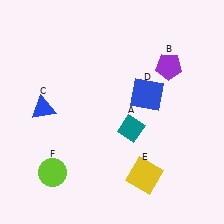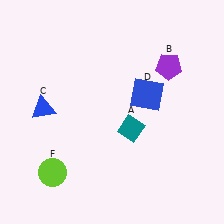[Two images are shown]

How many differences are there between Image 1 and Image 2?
There is 1 difference between the two images.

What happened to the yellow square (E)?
The yellow square (E) was removed in Image 2. It was in the bottom-right area of Image 1.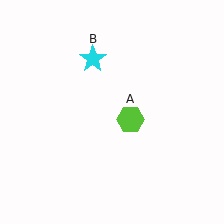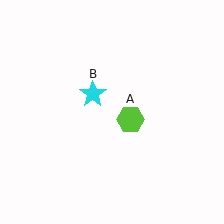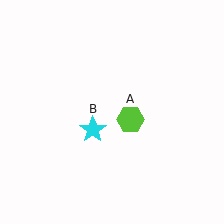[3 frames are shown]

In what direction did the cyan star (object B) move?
The cyan star (object B) moved down.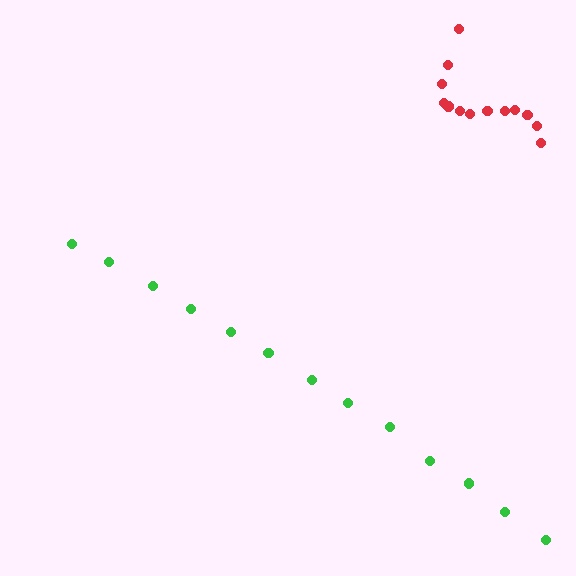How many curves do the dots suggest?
There are 2 distinct paths.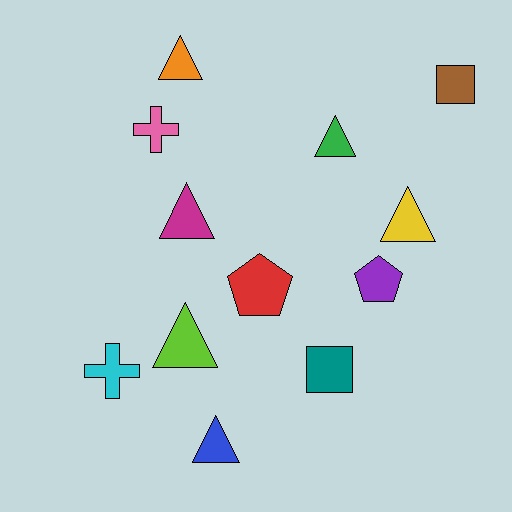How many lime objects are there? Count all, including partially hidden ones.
There is 1 lime object.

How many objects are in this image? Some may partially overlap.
There are 12 objects.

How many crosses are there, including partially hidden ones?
There are 2 crosses.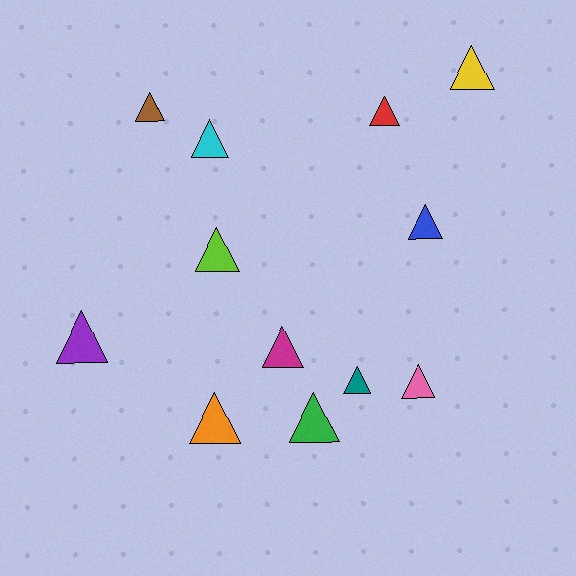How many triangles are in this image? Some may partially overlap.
There are 12 triangles.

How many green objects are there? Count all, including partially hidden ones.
There is 1 green object.